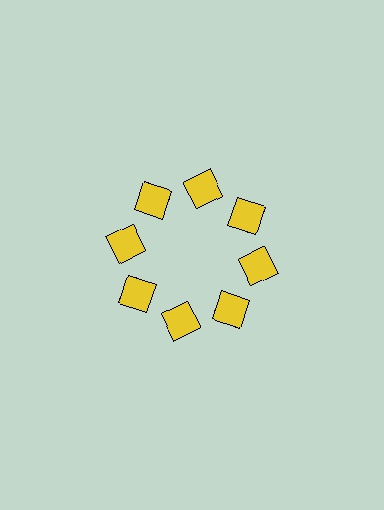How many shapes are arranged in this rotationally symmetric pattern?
There are 8 shapes, arranged in 8 groups of 1.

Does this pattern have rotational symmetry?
Yes, this pattern has 8-fold rotational symmetry. It looks the same after rotating 45 degrees around the center.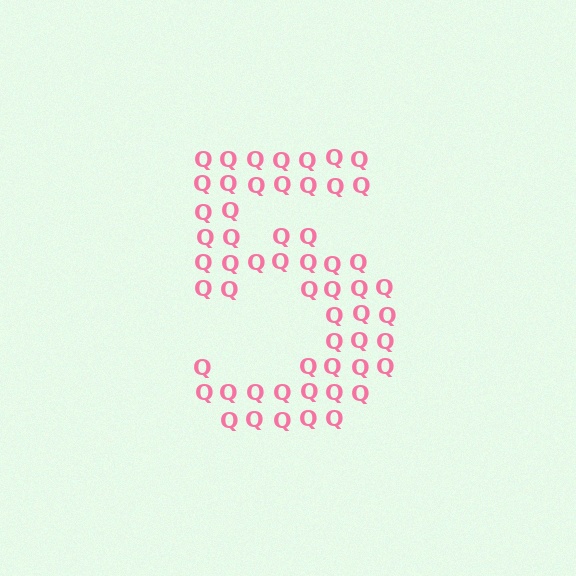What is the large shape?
The large shape is the digit 5.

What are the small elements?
The small elements are letter Q's.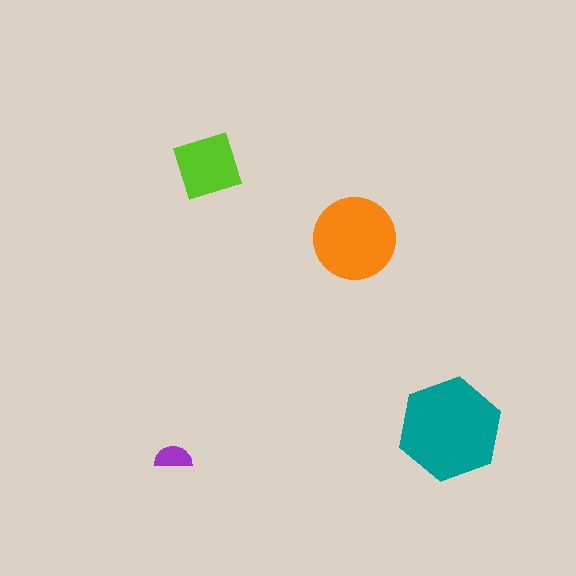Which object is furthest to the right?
The teal hexagon is rightmost.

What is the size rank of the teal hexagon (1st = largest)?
1st.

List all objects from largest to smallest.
The teal hexagon, the orange circle, the lime square, the purple semicircle.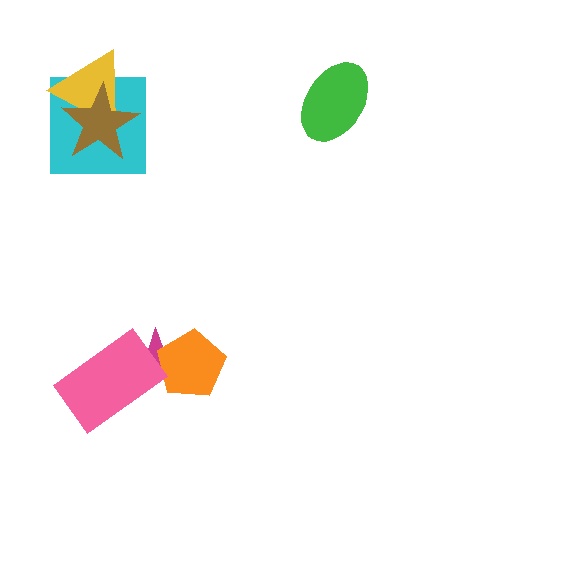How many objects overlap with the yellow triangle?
2 objects overlap with the yellow triangle.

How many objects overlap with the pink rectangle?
1 object overlaps with the pink rectangle.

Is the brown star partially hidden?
No, no other shape covers it.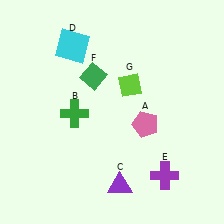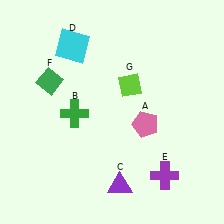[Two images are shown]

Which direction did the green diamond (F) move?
The green diamond (F) moved left.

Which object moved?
The green diamond (F) moved left.